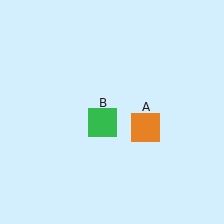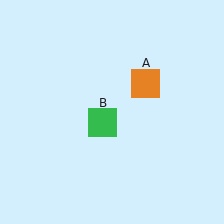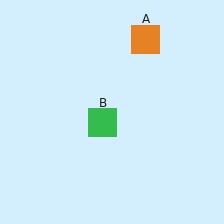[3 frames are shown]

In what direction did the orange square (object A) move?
The orange square (object A) moved up.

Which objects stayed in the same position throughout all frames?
Green square (object B) remained stationary.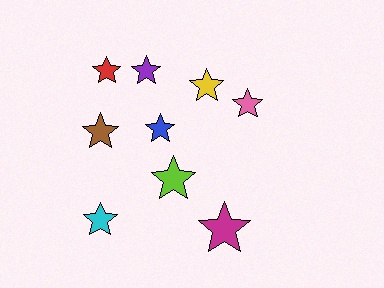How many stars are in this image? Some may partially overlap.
There are 9 stars.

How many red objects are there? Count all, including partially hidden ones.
There is 1 red object.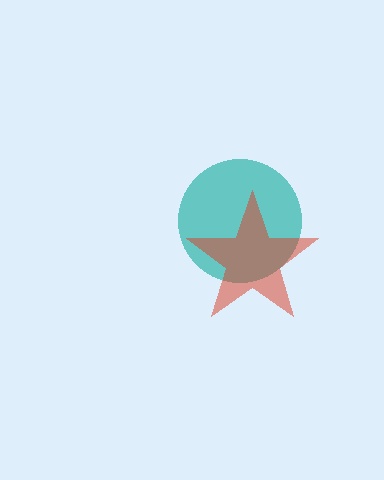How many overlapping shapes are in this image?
There are 2 overlapping shapes in the image.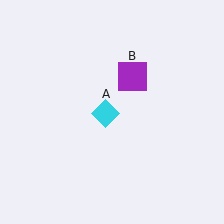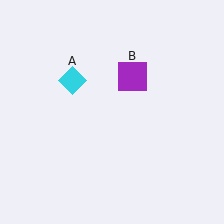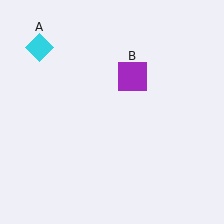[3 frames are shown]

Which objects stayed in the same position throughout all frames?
Purple square (object B) remained stationary.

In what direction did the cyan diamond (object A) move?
The cyan diamond (object A) moved up and to the left.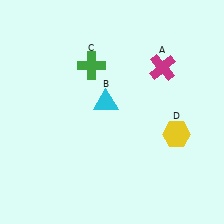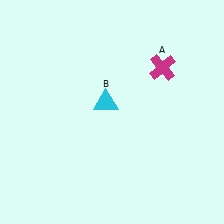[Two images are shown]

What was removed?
The yellow hexagon (D), the green cross (C) were removed in Image 2.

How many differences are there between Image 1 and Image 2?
There are 2 differences between the two images.